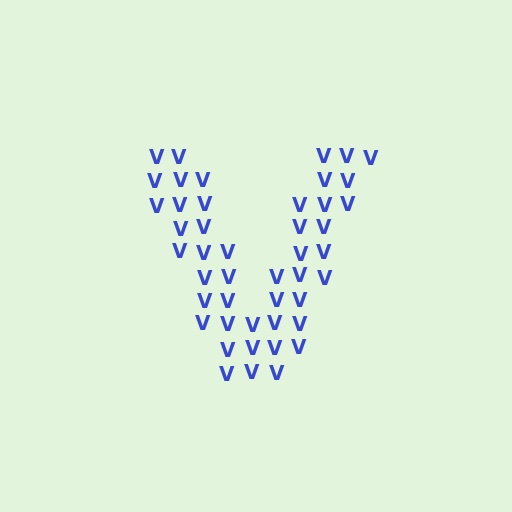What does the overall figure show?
The overall figure shows the letter V.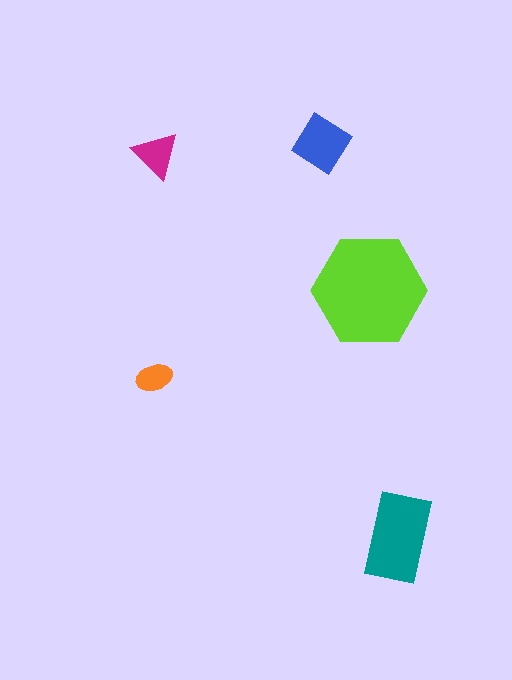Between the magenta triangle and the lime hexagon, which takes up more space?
The lime hexagon.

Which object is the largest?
The lime hexagon.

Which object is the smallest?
The orange ellipse.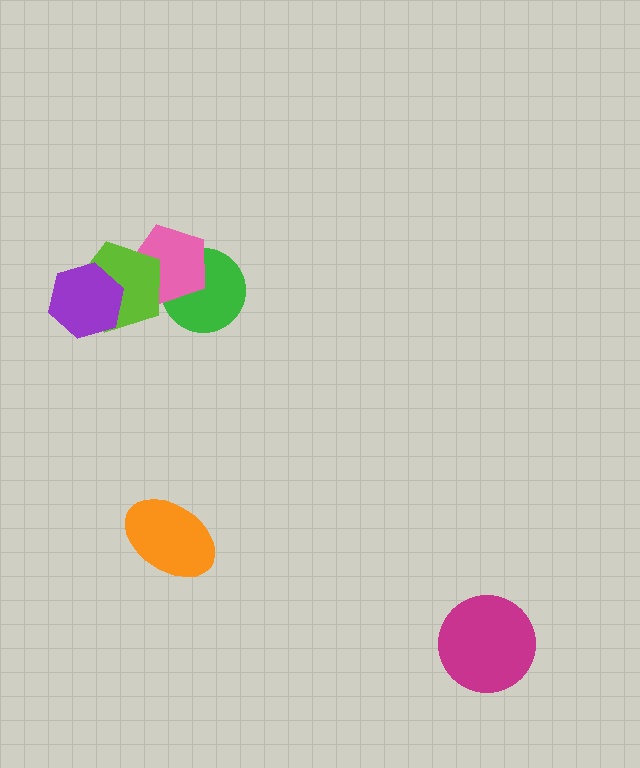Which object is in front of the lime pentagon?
The purple hexagon is in front of the lime pentagon.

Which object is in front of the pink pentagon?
The lime pentagon is in front of the pink pentagon.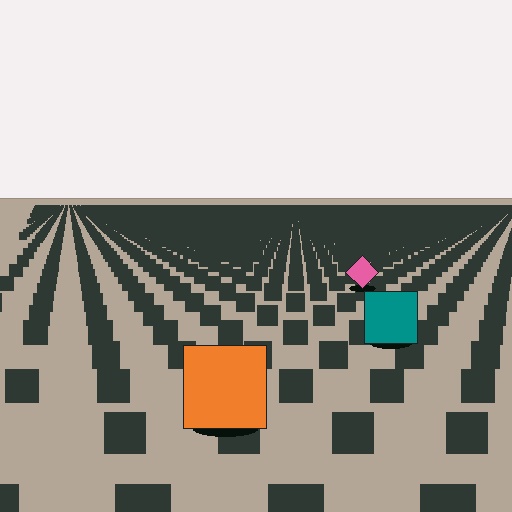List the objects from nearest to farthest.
From nearest to farthest: the orange square, the teal square, the pink diamond.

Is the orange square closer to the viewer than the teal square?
Yes. The orange square is closer — you can tell from the texture gradient: the ground texture is coarser near it.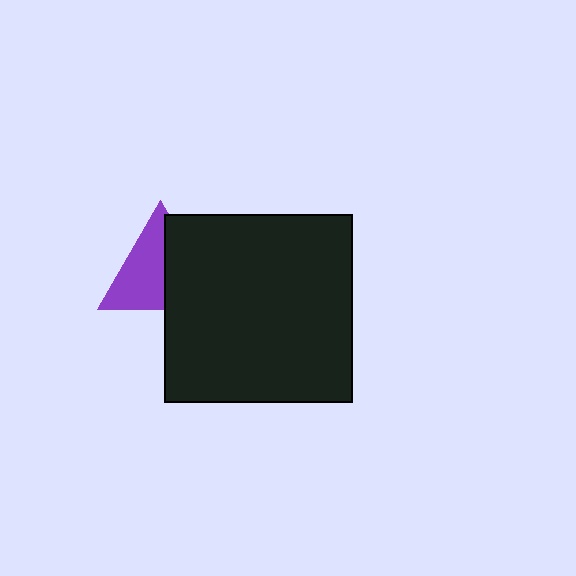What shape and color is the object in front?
The object in front is a black square.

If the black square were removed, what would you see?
You would see the complete purple triangle.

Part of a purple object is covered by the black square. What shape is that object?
It is a triangle.